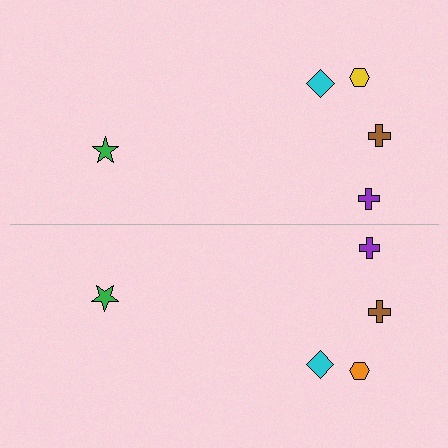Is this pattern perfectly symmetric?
No, the pattern is not perfectly symmetric. The orange hexagon on the bottom side breaks the symmetry — its mirror counterpart is yellow.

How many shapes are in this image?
There are 10 shapes in this image.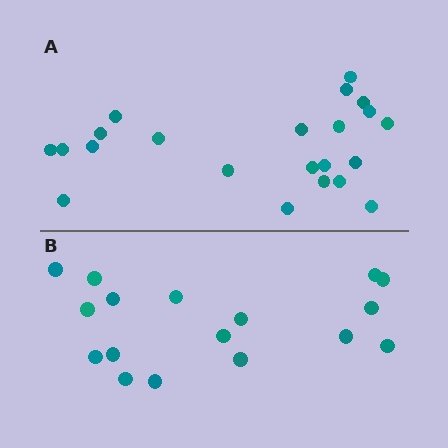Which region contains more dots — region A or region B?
Region A (the top region) has more dots.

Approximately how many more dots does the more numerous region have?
Region A has about 5 more dots than region B.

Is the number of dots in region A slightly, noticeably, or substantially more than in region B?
Region A has noticeably more, but not dramatically so. The ratio is roughly 1.3 to 1.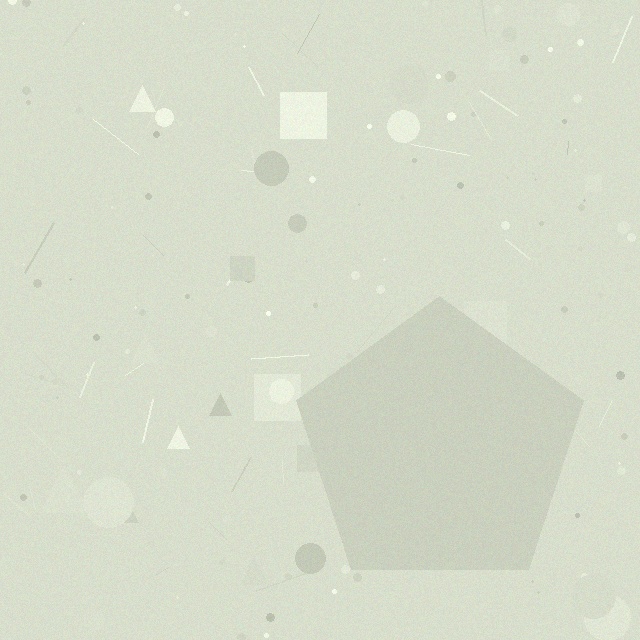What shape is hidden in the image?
A pentagon is hidden in the image.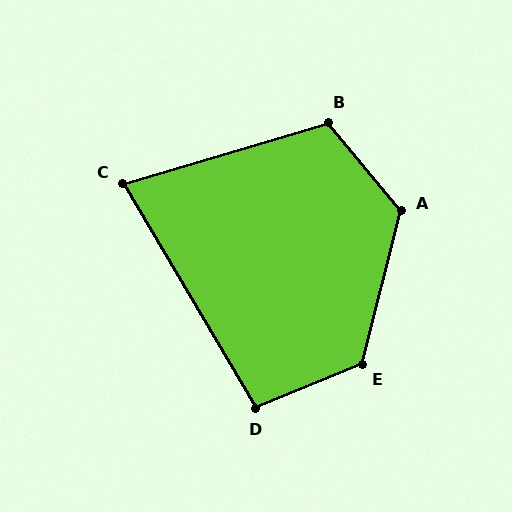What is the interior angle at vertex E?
Approximately 126 degrees (obtuse).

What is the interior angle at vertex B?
Approximately 113 degrees (obtuse).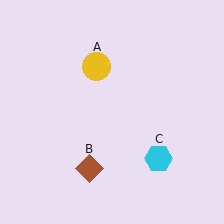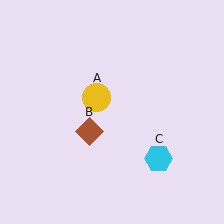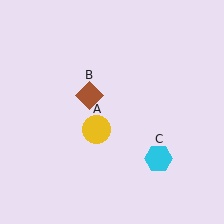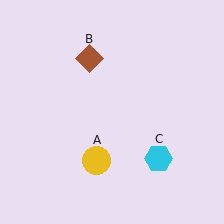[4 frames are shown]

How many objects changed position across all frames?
2 objects changed position: yellow circle (object A), brown diamond (object B).